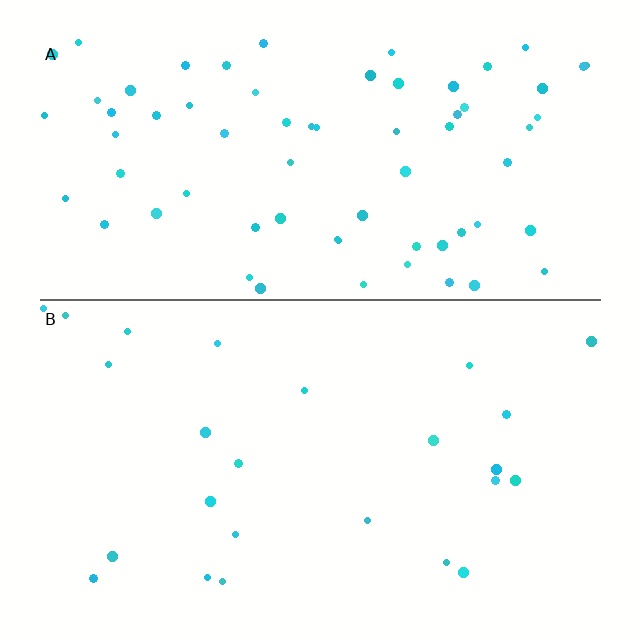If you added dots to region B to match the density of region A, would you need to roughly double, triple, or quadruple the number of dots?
Approximately triple.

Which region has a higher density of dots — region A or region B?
A (the top).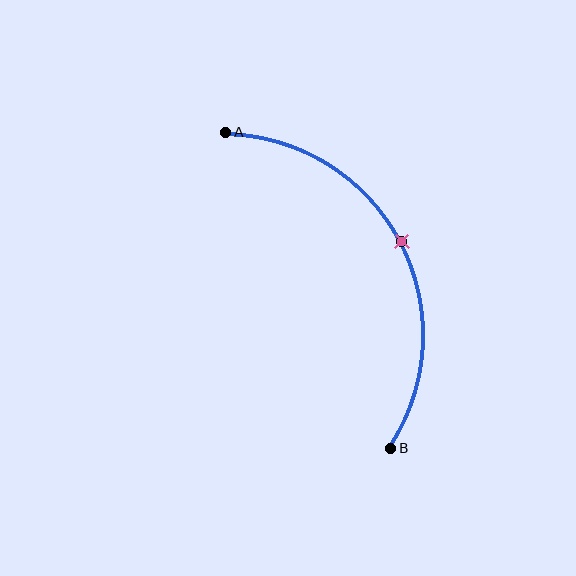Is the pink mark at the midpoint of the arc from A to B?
Yes. The pink mark lies on the arc at equal arc-length from both A and B — it is the arc midpoint.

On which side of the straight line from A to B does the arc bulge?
The arc bulges to the right of the straight line connecting A and B.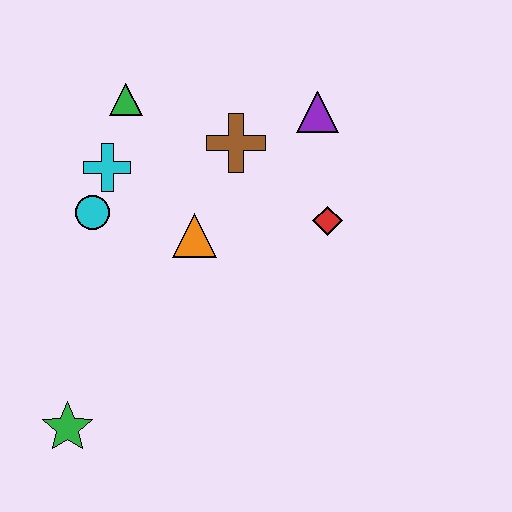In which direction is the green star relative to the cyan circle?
The green star is below the cyan circle.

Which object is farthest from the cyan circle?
The purple triangle is farthest from the cyan circle.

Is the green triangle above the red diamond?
Yes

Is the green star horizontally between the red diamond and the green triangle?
No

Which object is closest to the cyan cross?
The cyan circle is closest to the cyan cross.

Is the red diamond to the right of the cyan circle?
Yes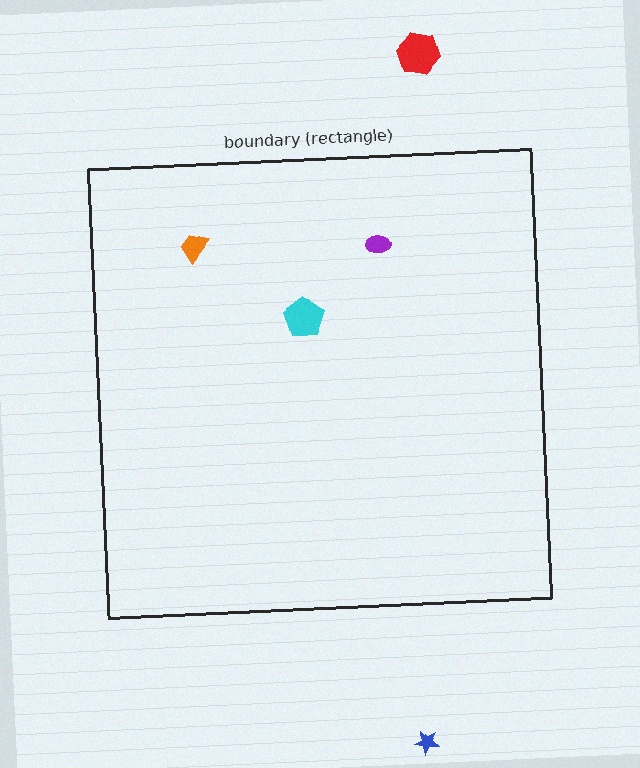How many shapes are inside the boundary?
3 inside, 2 outside.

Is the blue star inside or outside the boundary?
Outside.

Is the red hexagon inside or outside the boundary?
Outside.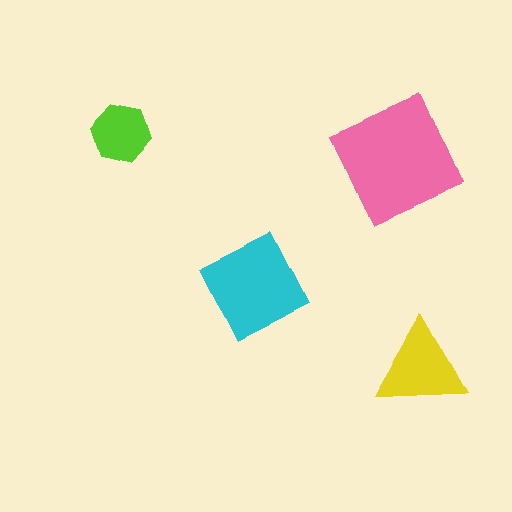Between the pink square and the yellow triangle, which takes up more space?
The pink square.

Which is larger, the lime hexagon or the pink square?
The pink square.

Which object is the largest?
The pink square.